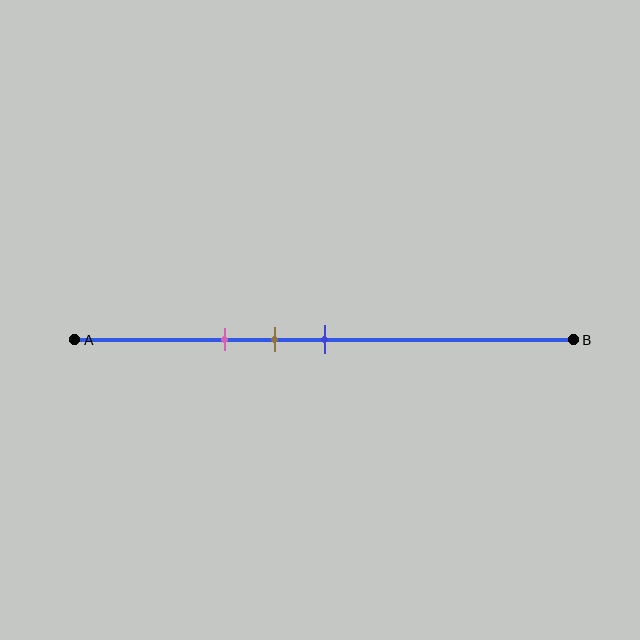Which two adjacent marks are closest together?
The brown and blue marks are the closest adjacent pair.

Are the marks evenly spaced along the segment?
Yes, the marks are approximately evenly spaced.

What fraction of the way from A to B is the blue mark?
The blue mark is approximately 50% (0.5) of the way from A to B.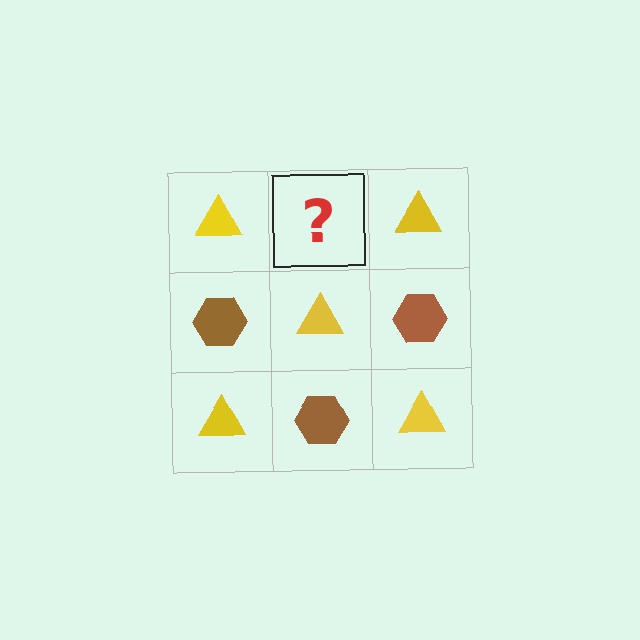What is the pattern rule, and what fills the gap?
The rule is that it alternates yellow triangle and brown hexagon in a checkerboard pattern. The gap should be filled with a brown hexagon.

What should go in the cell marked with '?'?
The missing cell should contain a brown hexagon.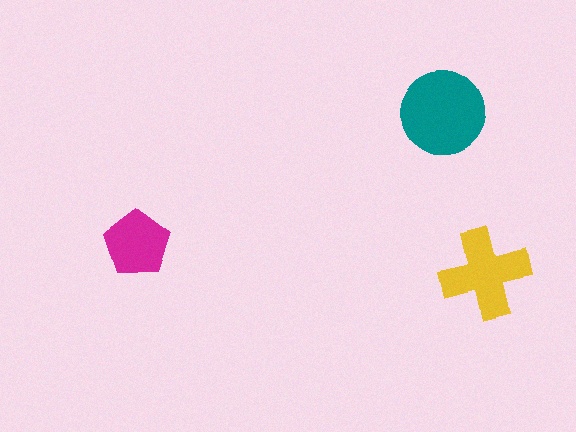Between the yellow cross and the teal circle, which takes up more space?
The teal circle.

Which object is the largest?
The teal circle.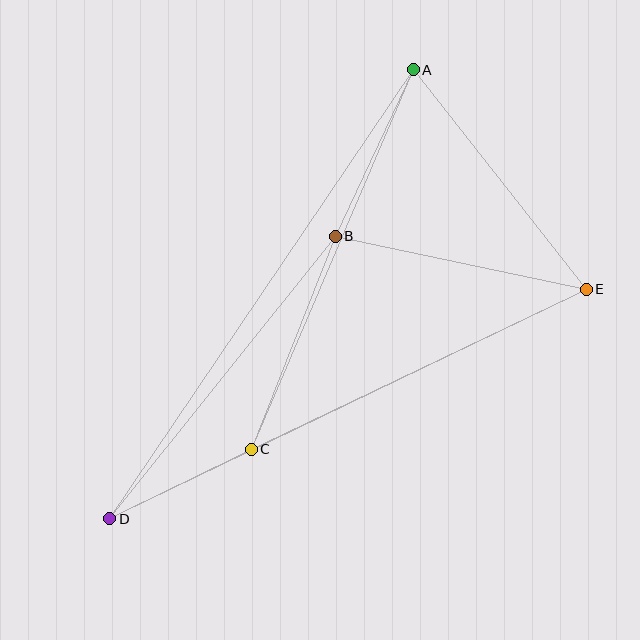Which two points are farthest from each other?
Points A and D are farthest from each other.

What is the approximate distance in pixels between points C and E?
The distance between C and E is approximately 371 pixels.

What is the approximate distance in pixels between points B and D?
The distance between B and D is approximately 361 pixels.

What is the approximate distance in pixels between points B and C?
The distance between B and C is approximately 229 pixels.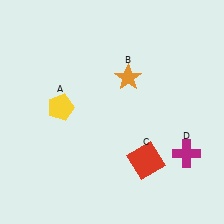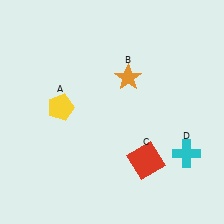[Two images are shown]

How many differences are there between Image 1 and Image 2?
There is 1 difference between the two images.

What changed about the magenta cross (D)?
In Image 1, D is magenta. In Image 2, it changed to cyan.